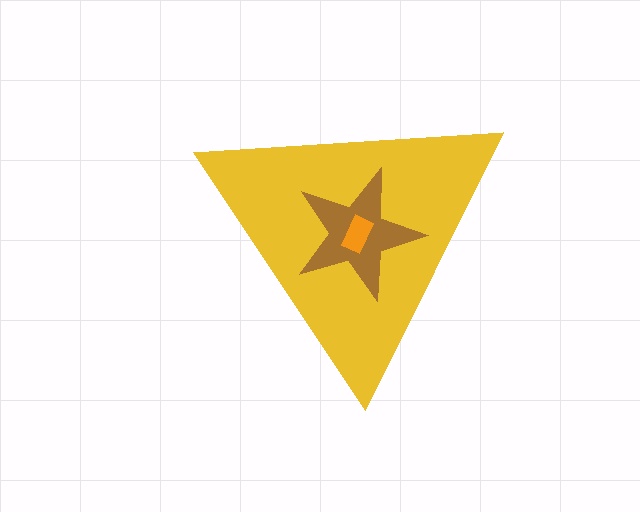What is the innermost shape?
The orange rectangle.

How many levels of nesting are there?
3.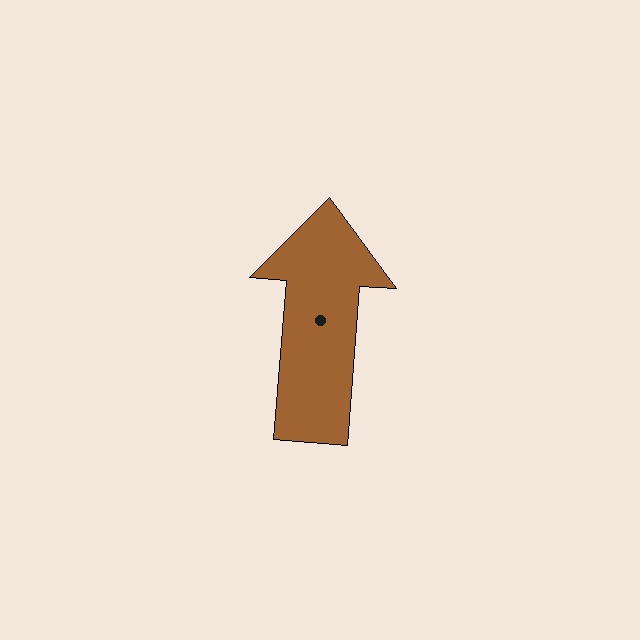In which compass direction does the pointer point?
North.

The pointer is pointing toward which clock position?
Roughly 12 o'clock.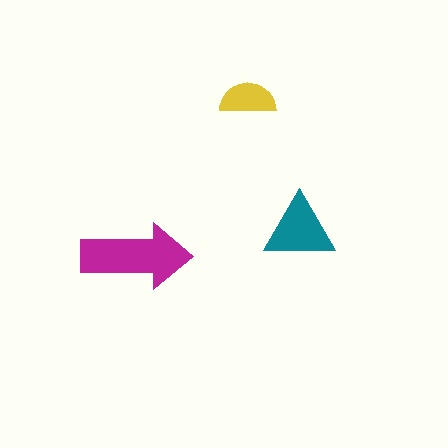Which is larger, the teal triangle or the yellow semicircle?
The teal triangle.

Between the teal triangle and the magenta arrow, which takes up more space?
The magenta arrow.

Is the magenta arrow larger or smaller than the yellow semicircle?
Larger.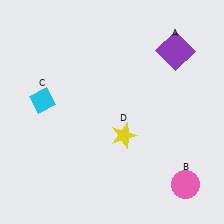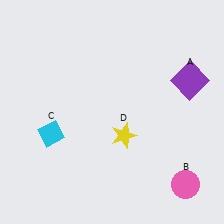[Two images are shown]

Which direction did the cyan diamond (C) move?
The cyan diamond (C) moved down.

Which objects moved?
The objects that moved are: the purple square (A), the cyan diamond (C).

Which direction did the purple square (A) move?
The purple square (A) moved down.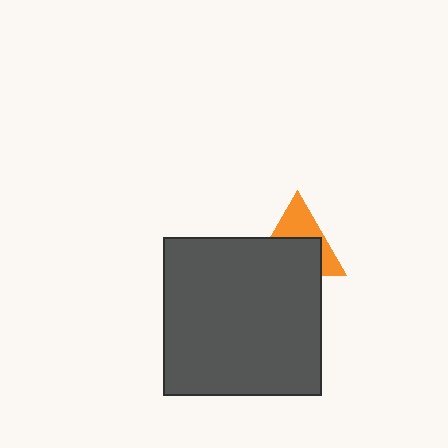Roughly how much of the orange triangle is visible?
A small part of it is visible (roughly 44%).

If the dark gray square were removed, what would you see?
You would see the complete orange triangle.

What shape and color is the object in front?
The object in front is a dark gray square.